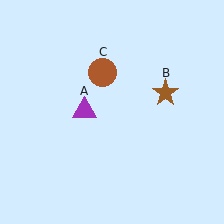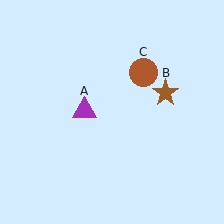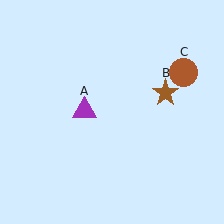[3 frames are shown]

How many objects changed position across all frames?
1 object changed position: brown circle (object C).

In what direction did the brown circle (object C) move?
The brown circle (object C) moved right.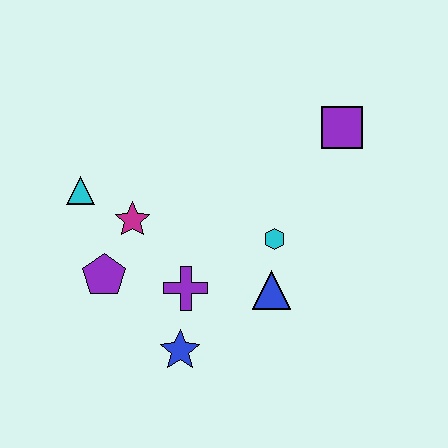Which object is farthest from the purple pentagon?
The purple square is farthest from the purple pentagon.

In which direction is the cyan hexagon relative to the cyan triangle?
The cyan hexagon is to the right of the cyan triangle.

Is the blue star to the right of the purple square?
No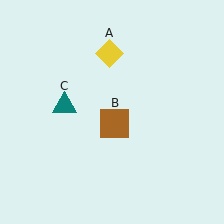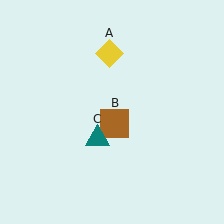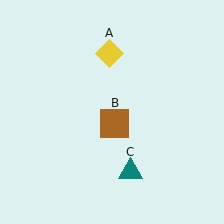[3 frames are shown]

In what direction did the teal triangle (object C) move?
The teal triangle (object C) moved down and to the right.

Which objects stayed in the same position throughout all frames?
Yellow diamond (object A) and brown square (object B) remained stationary.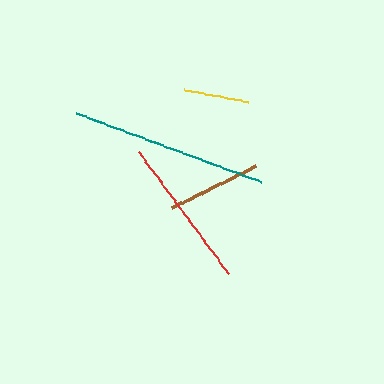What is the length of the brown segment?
The brown segment is approximately 94 pixels long.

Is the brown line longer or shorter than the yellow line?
The brown line is longer than the yellow line.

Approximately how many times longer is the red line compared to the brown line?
The red line is approximately 1.6 times the length of the brown line.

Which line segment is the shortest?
The yellow line is the shortest at approximately 65 pixels.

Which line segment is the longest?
The teal line is the longest at approximately 197 pixels.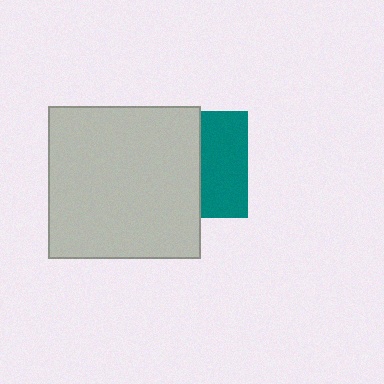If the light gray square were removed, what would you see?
You would see the complete teal square.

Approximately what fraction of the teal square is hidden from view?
Roughly 57% of the teal square is hidden behind the light gray square.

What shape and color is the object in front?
The object in front is a light gray square.